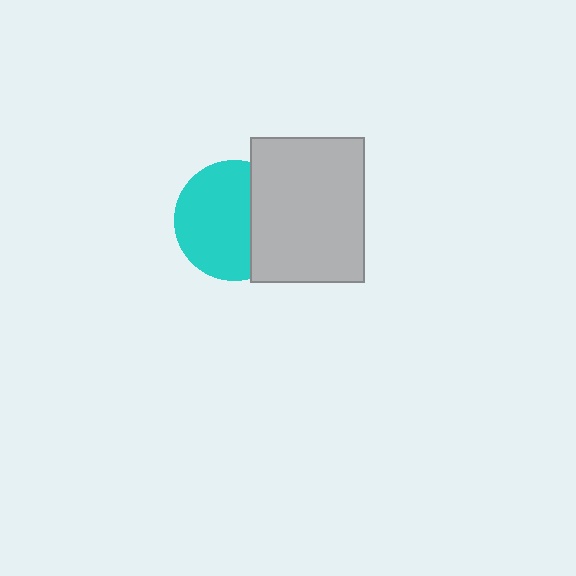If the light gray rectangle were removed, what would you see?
You would see the complete cyan circle.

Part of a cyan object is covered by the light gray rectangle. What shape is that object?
It is a circle.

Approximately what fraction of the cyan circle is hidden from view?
Roughly 34% of the cyan circle is hidden behind the light gray rectangle.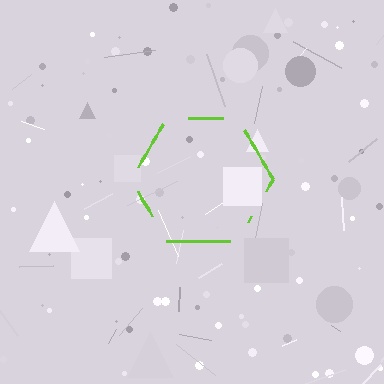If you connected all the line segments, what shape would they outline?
They would outline a hexagon.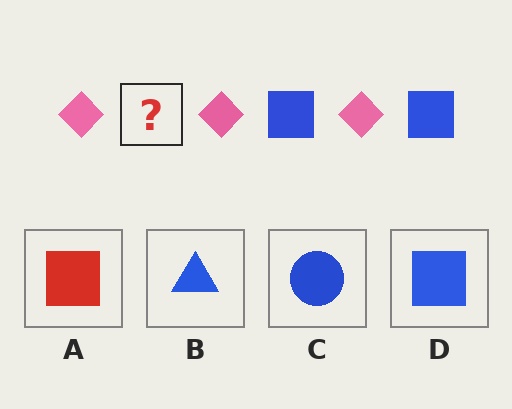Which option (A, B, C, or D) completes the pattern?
D.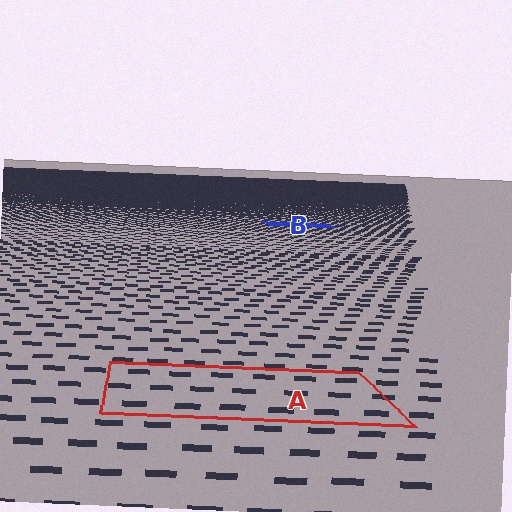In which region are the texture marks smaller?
The texture marks are smaller in region B, because it is farther away.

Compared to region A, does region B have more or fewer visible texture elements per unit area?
Region B has more texture elements per unit area — they are packed more densely because it is farther away.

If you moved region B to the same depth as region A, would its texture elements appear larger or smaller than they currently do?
They would appear larger. At a closer depth, the same texture elements are projected at a bigger on-screen size.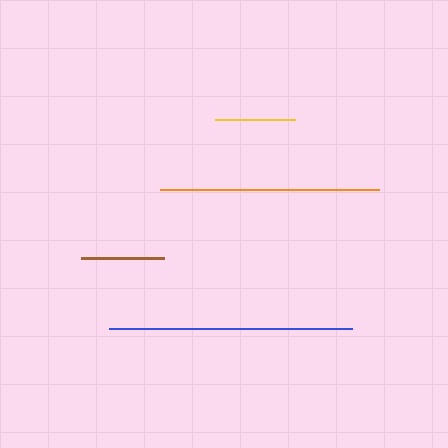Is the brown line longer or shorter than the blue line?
The blue line is longer than the brown line.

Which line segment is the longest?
The blue line is the longest at approximately 244 pixels.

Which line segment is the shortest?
The yellow line is the shortest at approximately 80 pixels.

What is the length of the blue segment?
The blue segment is approximately 244 pixels long.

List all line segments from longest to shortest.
From longest to shortest: blue, orange, brown, yellow.